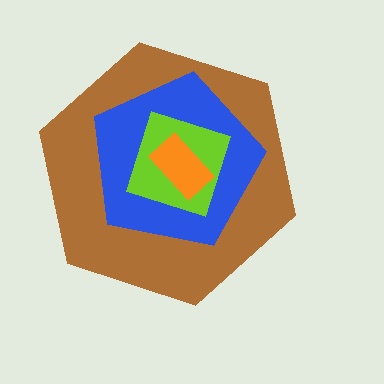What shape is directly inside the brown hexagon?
The blue pentagon.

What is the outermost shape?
The brown hexagon.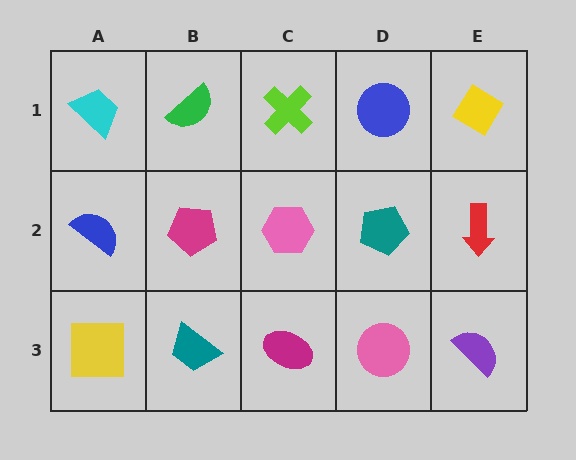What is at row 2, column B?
A magenta pentagon.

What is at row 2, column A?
A blue semicircle.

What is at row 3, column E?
A purple semicircle.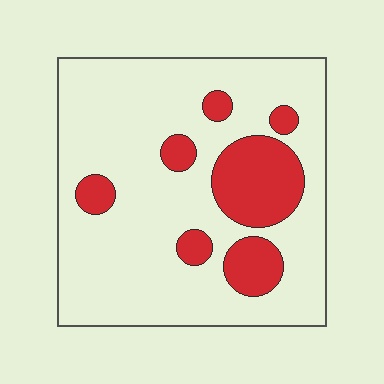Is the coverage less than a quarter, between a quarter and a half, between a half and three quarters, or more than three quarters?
Less than a quarter.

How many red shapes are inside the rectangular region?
7.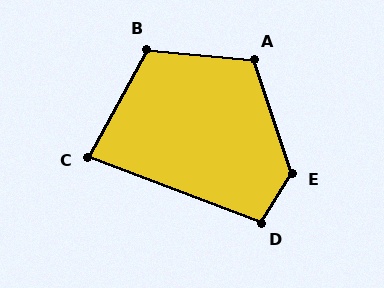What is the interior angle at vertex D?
Approximately 102 degrees (obtuse).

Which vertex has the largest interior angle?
E, at approximately 129 degrees.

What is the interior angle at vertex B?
Approximately 113 degrees (obtuse).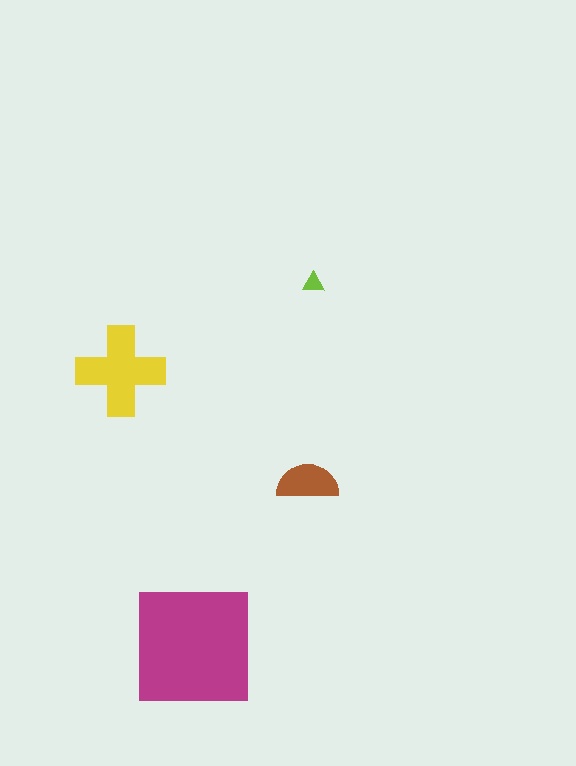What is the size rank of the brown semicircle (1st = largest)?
3rd.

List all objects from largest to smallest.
The magenta square, the yellow cross, the brown semicircle, the lime triangle.